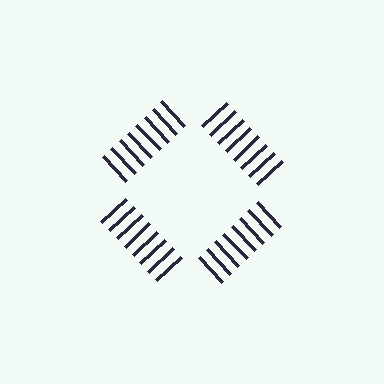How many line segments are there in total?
32 — 8 along each of the 4 edges.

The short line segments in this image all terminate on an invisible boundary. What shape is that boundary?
An illusory square — the line segments terminate on its edges but no continuous stroke is drawn.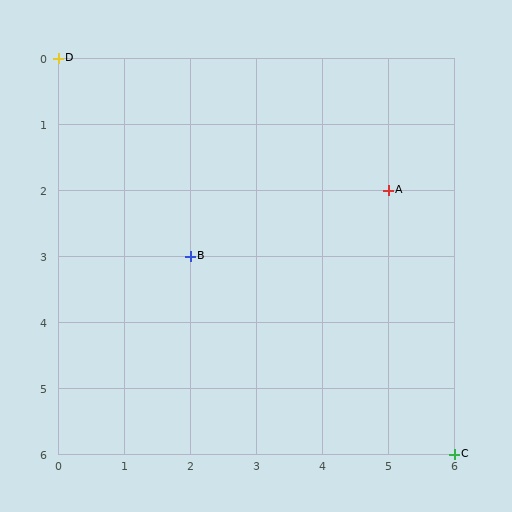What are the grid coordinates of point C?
Point C is at grid coordinates (6, 6).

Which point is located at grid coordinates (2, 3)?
Point B is at (2, 3).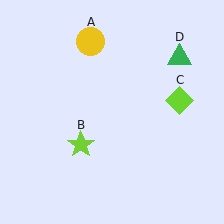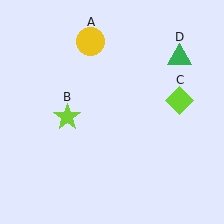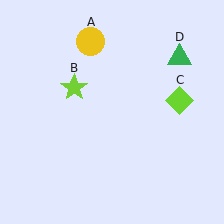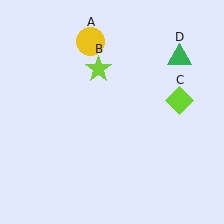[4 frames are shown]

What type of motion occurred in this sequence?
The lime star (object B) rotated clockwise around the center of the scene.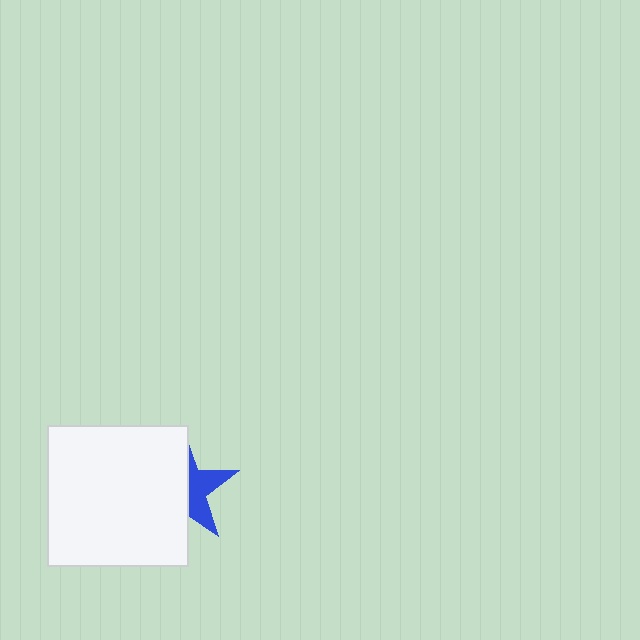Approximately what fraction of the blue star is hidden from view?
Roughly 61% of the blue star is hidden behind the white square.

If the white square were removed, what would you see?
You would see the complete blue star.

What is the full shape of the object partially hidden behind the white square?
The partially hidden object is a blue star.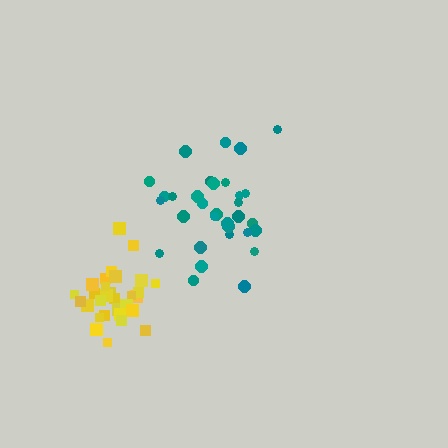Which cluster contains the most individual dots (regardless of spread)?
Teal (32).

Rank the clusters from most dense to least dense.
yellow, teal.